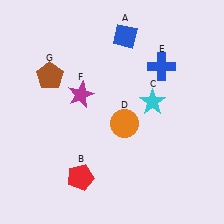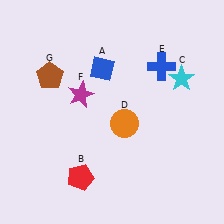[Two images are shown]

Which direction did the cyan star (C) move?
The cyan star (C) moved right.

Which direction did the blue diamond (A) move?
The blue diamond (A) moved down.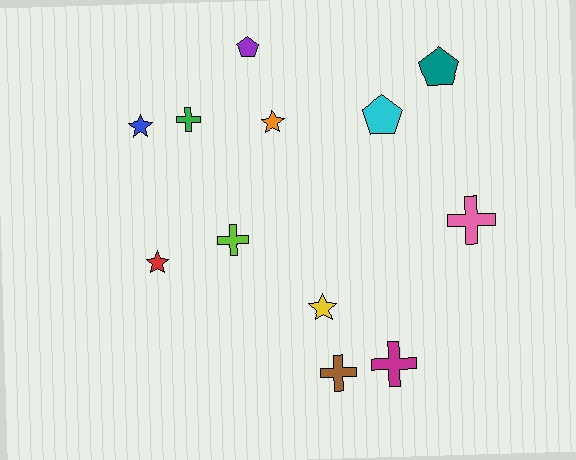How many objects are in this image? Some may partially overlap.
There are 12 objects.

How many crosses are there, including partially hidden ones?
There are 5 crosses.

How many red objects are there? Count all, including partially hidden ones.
There is 1 red object.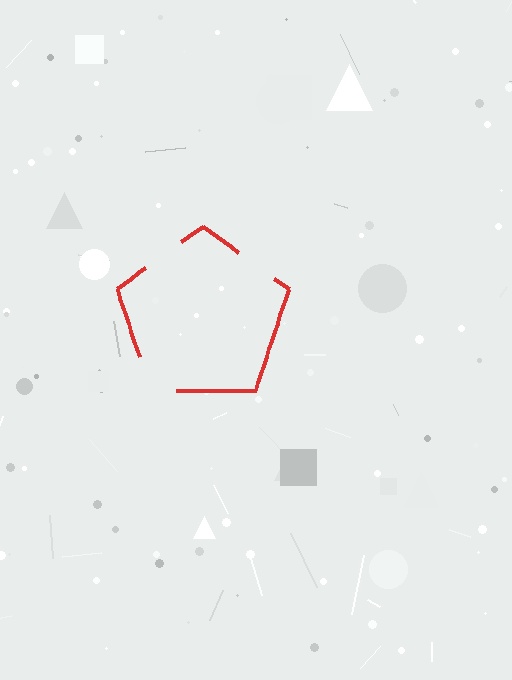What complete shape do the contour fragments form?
The contour fragments form a pentagon.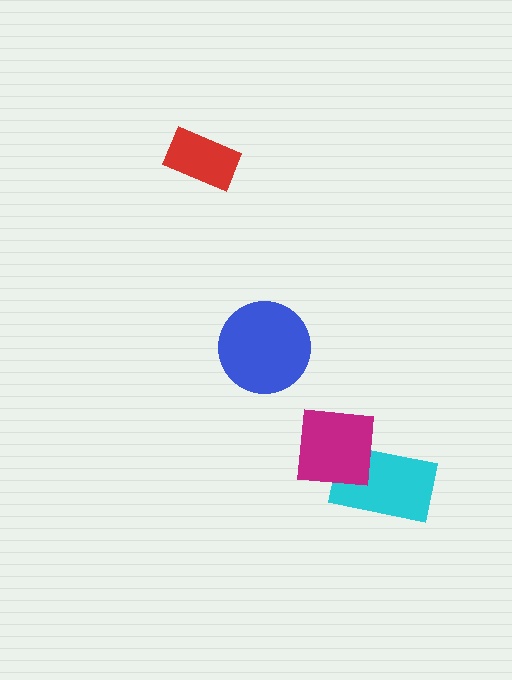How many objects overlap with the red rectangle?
0 objects overlap with the red rectangle.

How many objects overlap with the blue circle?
0 objects overlap with the blue circle.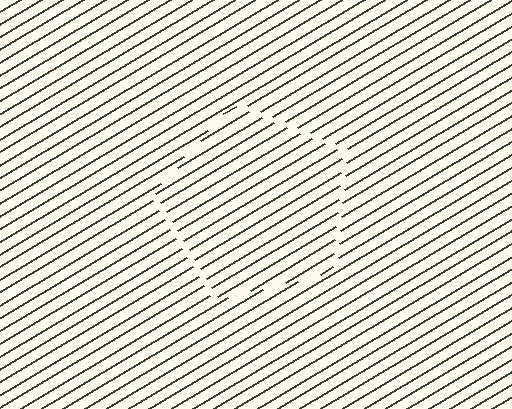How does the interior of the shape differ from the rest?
The interior of the shape contains the same grating, shifted by half a period — the contour is defined by the phase discontinuity where line-ends from the inner and outer gratings abut.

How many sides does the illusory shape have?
5 sides — the line-ends trace a pentagon.